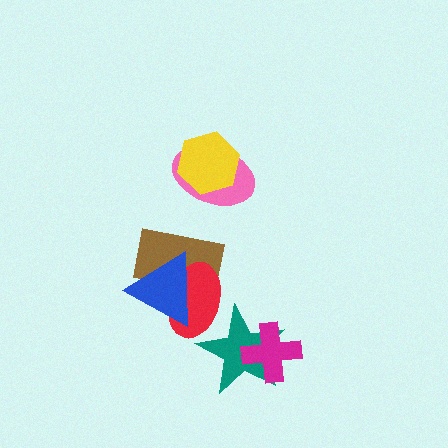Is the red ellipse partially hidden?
Yes, it is partially covered by another shape.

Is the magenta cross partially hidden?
No, no other shape covers it.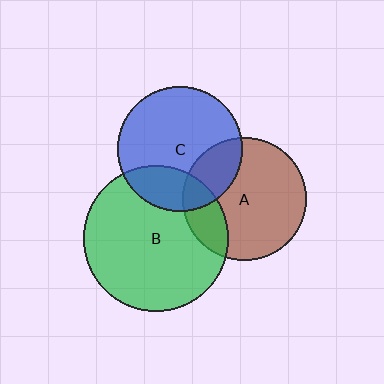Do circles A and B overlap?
Yes.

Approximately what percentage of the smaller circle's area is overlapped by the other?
Approximately 20%.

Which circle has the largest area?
Circle B (green).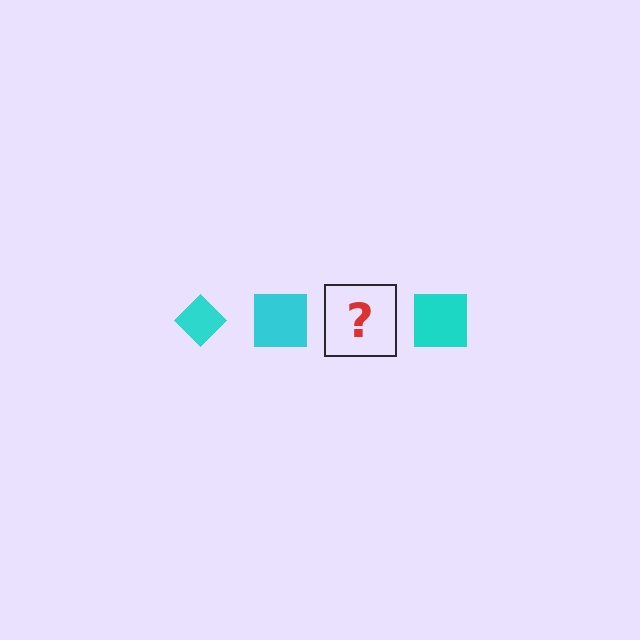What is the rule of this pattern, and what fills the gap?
The rule is that the pattern cycles through diamond, square shapes in cyan. The gap should be filled with a cyan diamond.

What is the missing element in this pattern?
The missing element is a cyan diamond.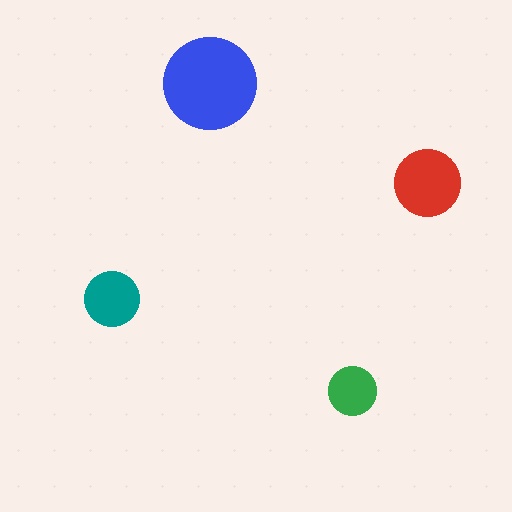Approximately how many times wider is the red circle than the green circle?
About 1.5 times wider.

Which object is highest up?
The blue circle is topmost.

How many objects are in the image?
There are 4 objects in the image.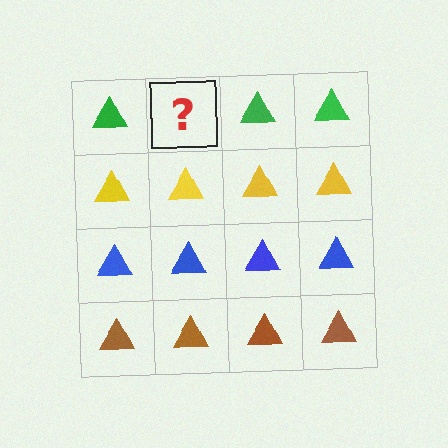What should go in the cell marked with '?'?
The missing cell should contain a green triangle.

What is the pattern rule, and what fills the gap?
The rule is that each row has a consistent color. The gap should be filled with a green triangle.